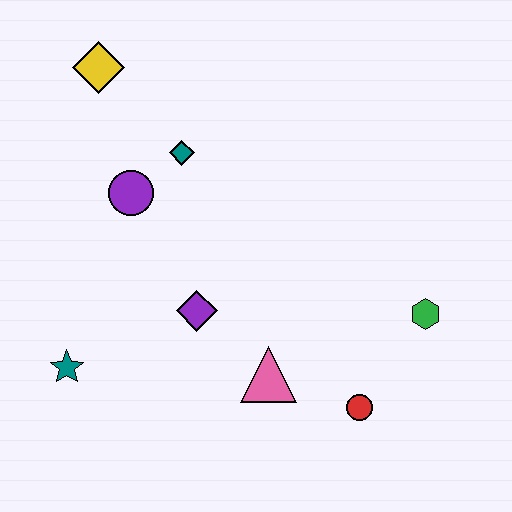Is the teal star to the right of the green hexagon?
No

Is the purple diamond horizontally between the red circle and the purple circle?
Yes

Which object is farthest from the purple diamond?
The yellow diamond is farthest from the purple diamond.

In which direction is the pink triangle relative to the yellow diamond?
The pink triangle is below the yellow diamond.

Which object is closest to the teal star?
The purple diamond is closest to the teal star.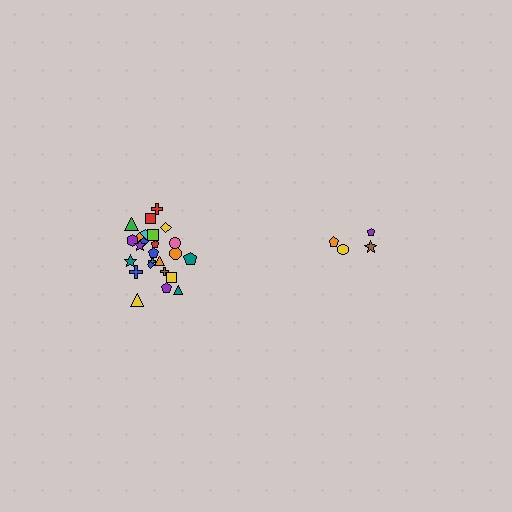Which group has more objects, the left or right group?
The left group.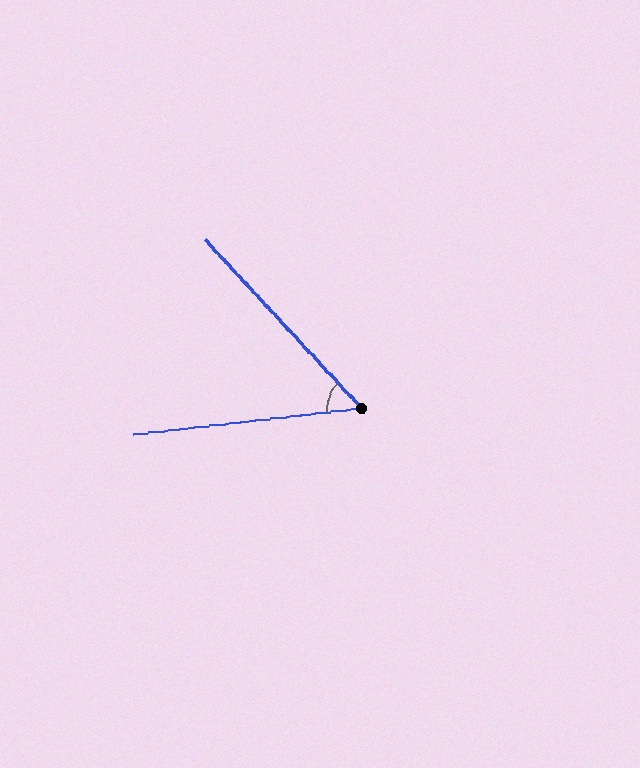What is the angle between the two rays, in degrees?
Approximately 54 degrees.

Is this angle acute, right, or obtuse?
It is acute.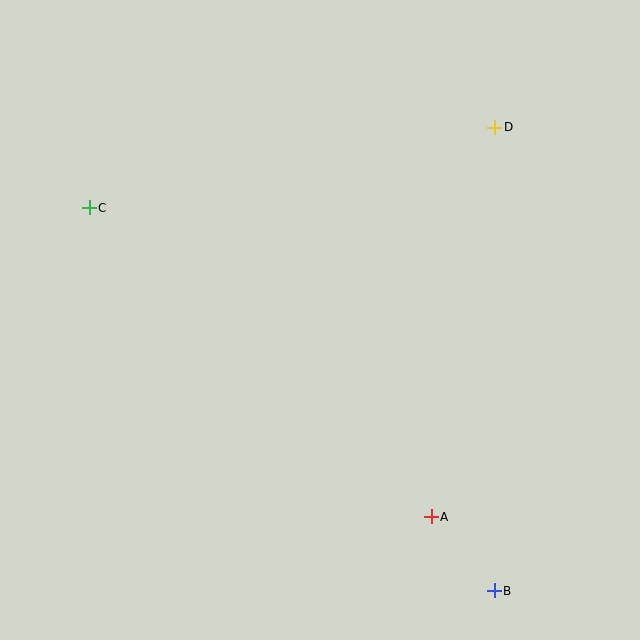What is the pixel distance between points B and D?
The distance between B and D is 463 pixels.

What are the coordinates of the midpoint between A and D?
The midpoint between A and D is at (463, 322).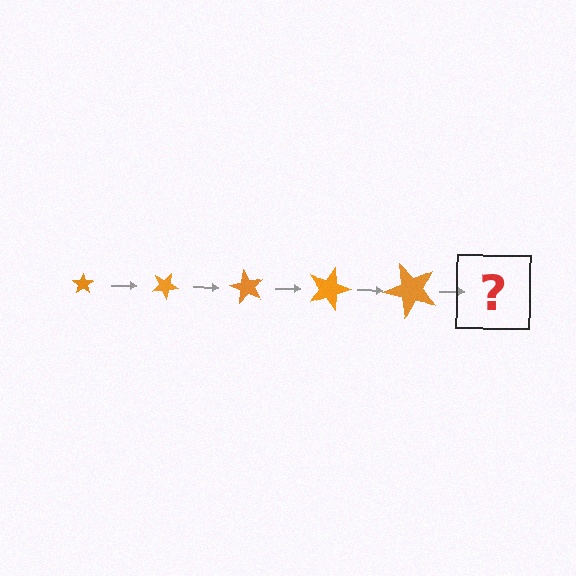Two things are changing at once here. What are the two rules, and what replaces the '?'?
The two rules are that the star grows larger each step and it rotates 30 degrees each step. The '?' should be a star, larger than the previous one and rotated 150 degrees from the start.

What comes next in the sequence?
The next element should be a star, larger than the previous one and rotated 150 degrees from the start.